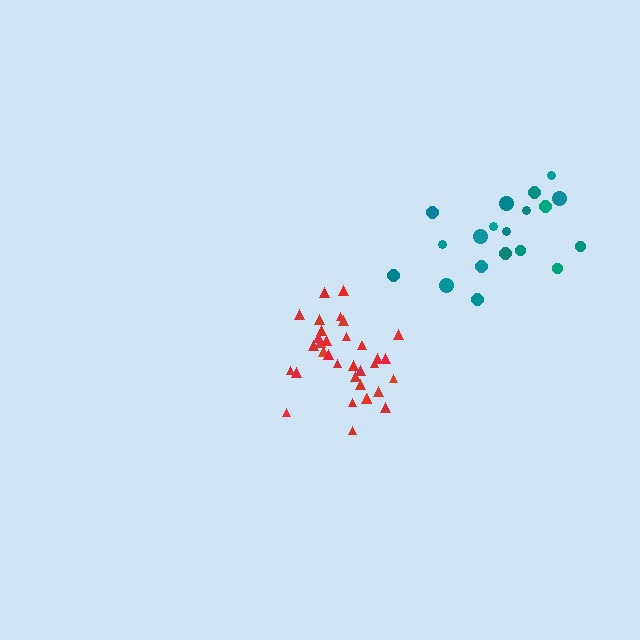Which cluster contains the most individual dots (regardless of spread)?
Red (35).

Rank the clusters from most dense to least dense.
red, teal.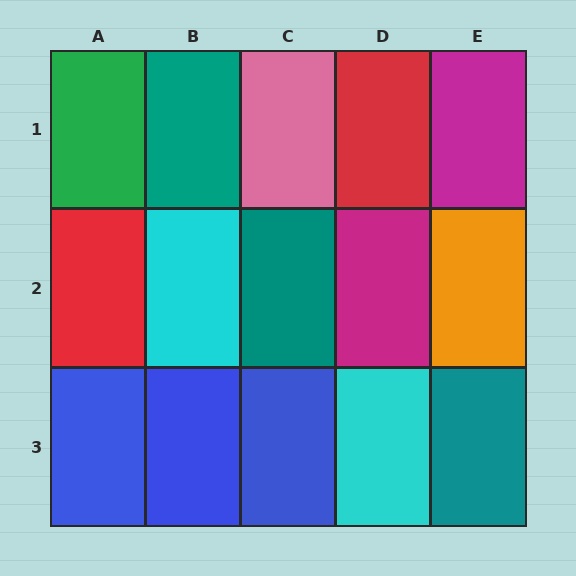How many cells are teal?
3 cells are teal.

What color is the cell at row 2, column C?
Teal.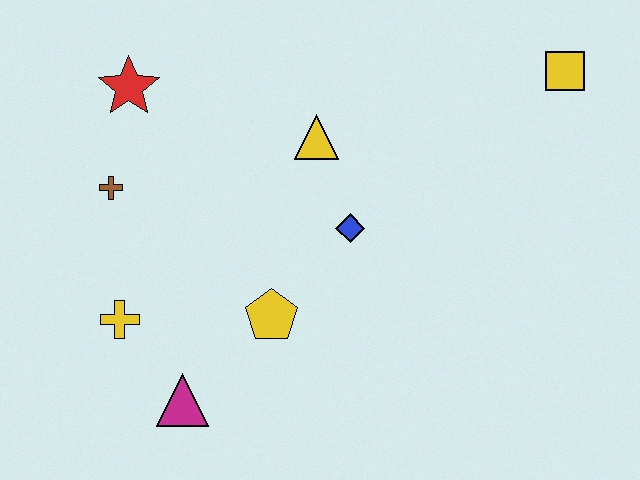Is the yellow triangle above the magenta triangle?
Yes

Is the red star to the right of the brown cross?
Yes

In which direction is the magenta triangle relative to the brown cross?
The magenta triangle is below the brown cross.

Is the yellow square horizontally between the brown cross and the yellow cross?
No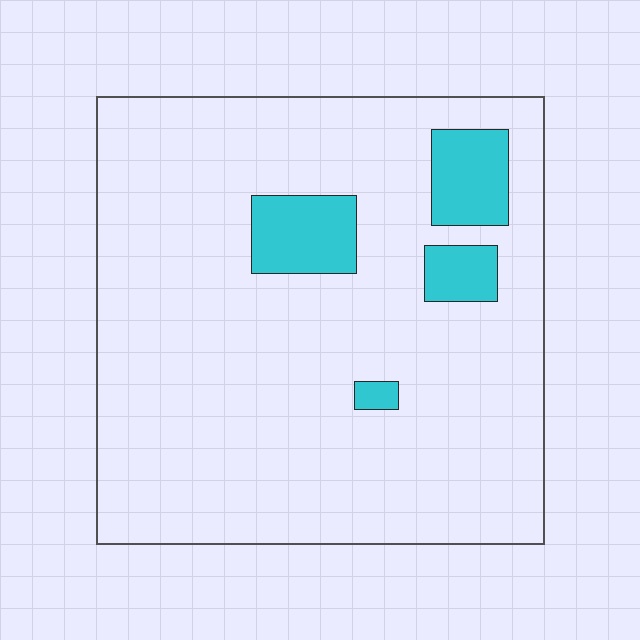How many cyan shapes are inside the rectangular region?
4.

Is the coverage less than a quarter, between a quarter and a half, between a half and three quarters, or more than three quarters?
Less than a quarter.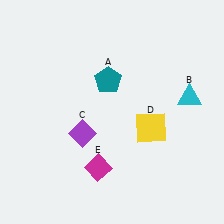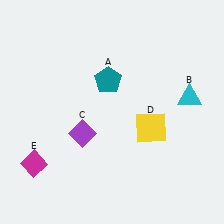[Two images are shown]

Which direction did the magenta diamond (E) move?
The magenta diamond (E) moved left.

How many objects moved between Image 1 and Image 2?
1 object moved between the two images.